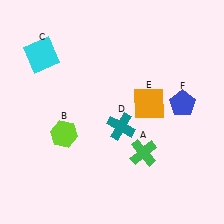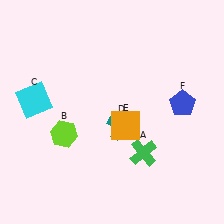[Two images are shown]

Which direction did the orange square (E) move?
The orange square (E) moved left.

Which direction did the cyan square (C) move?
The cyan square (C) moved down.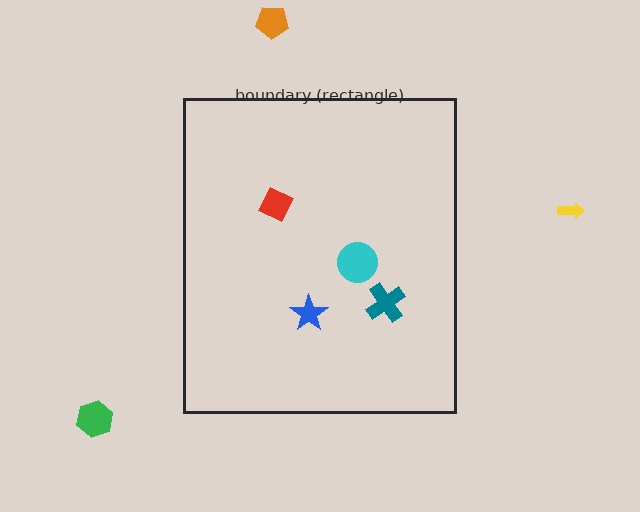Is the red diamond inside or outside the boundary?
Inside.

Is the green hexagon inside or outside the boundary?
Outside.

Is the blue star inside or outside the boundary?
Inside.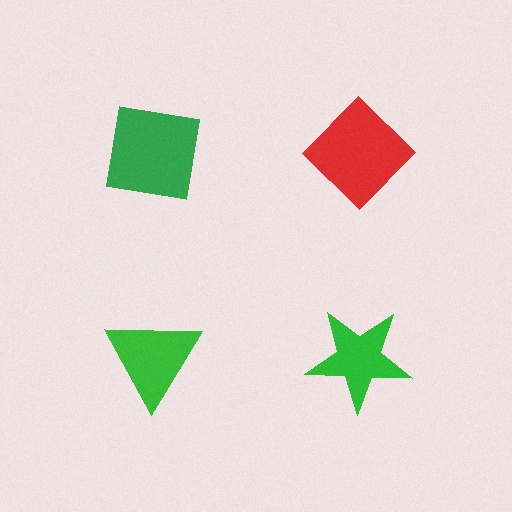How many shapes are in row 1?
2 shapes.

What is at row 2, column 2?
A green star.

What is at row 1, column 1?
A green square.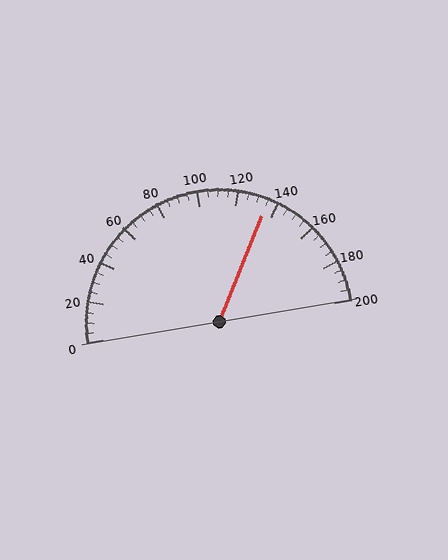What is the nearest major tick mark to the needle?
The nearest major tick mark is 140.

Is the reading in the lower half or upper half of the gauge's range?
The reading is in the upper half of the range (0 to 200).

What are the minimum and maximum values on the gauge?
The gauge ranges from 0 to 200.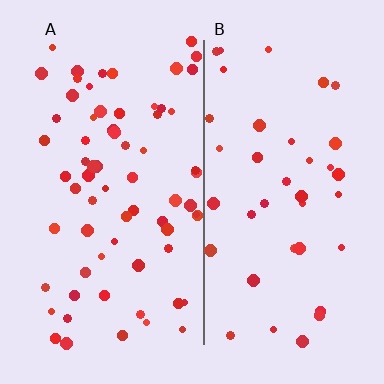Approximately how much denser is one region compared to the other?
Approximately 1.7× — region A over region B.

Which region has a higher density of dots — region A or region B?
A (the left).